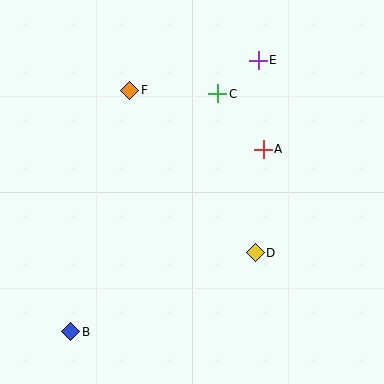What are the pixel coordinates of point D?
Point D is at (255, 253).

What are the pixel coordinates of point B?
Point B is at (71, 332).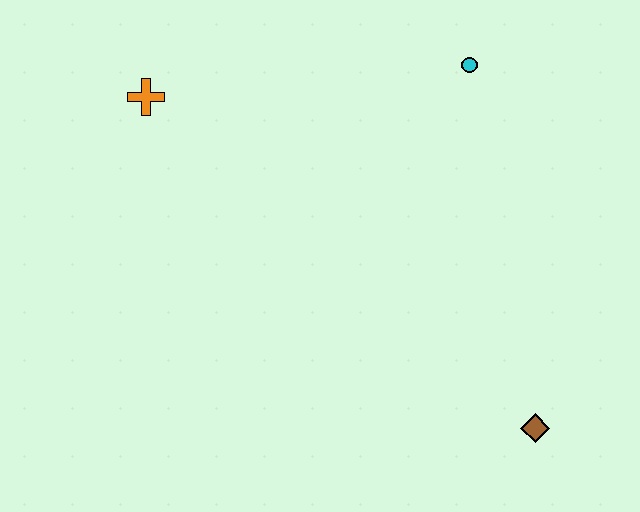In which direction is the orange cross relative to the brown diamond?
The orange cross is to the left of the brown diamond.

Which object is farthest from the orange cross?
The brown diamond is farthest from the orange cross.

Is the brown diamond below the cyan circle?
Yes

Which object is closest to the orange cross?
The cyan circle is closest to the orange cross.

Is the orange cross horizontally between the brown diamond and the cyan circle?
No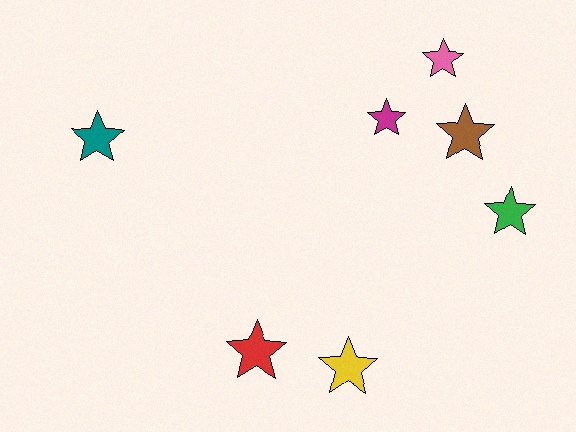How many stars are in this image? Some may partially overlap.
There are 7 stars.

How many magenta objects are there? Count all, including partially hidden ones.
There is 1 magenta object.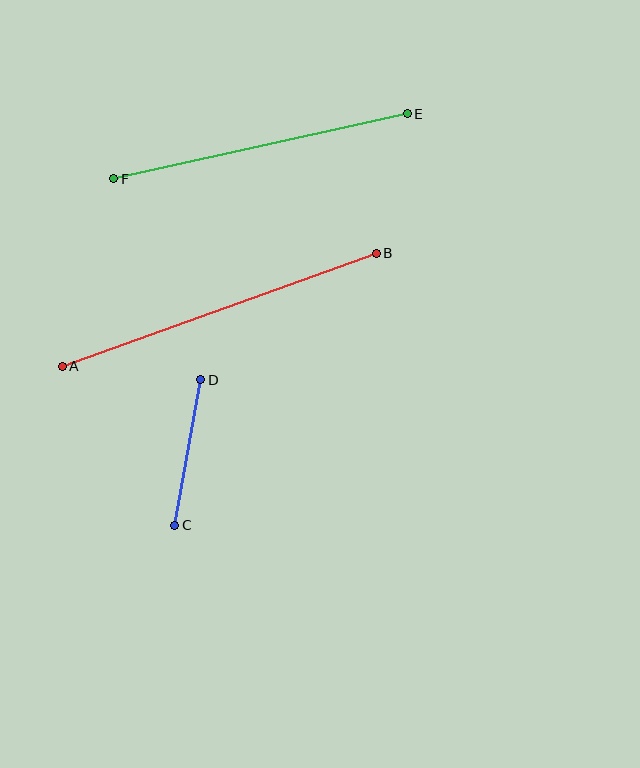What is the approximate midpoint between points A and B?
The midpoint is at approximately (219, 310) pixels.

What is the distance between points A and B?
The distance is approximately 334 pixels.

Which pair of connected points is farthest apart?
Points A and B are farthest apart.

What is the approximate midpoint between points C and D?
The midpoint is at approximately (188, 453) pixels.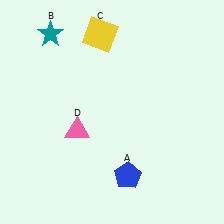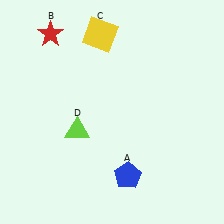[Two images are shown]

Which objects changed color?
B changed from teal to red. D changed from pink to lime.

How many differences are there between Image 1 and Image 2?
There are 2 differences between the two images.